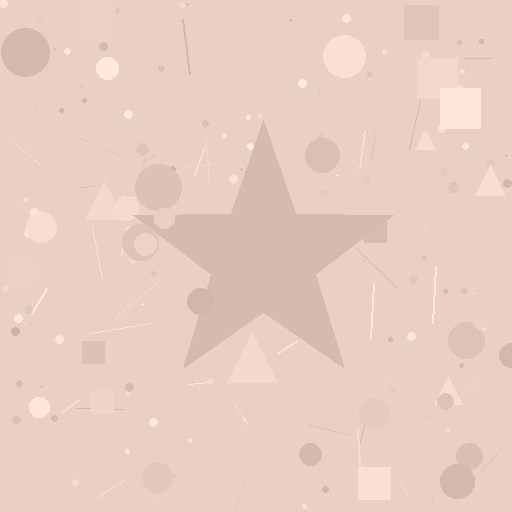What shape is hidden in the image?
A star is hidden in the image.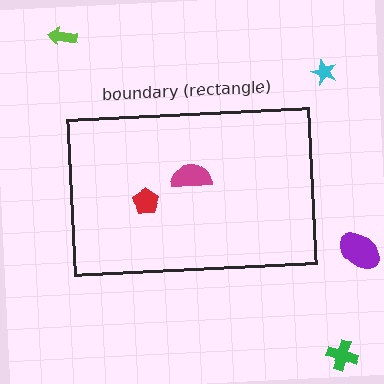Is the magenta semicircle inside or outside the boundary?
Inside.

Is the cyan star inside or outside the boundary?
Outside.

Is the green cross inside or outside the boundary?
Outside.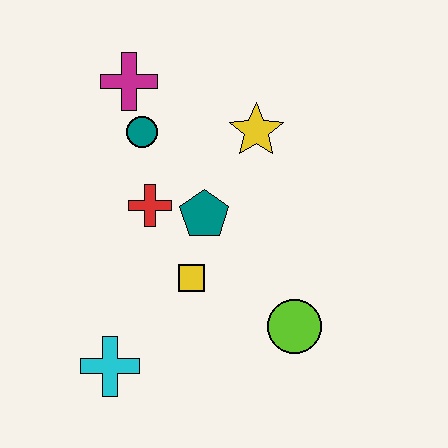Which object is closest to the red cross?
The teal pentagon is closest to the red cross.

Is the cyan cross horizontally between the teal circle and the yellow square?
No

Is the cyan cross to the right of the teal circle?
No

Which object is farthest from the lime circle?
The magenta cross is farthest from the lime circle.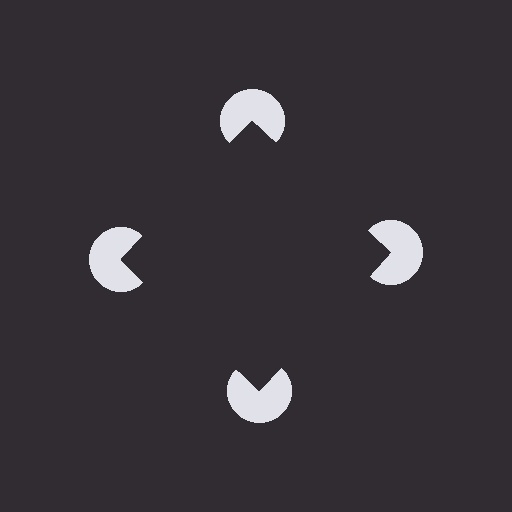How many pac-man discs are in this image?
There are 4 — one at each vertex of the illusory square.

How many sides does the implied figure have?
4 sides.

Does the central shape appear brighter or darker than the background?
It typically appears slightly darker than the background, even though no actual brightness change is drawn.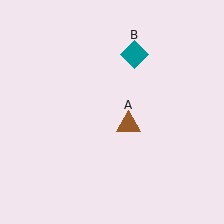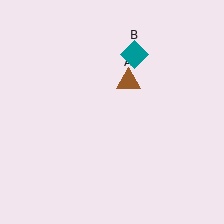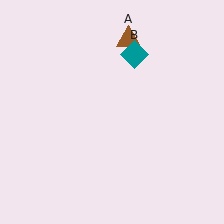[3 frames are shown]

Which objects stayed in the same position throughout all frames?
Teal diamond (object B) remained stationary.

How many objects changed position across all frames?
1 object changed position: brown triangle (object A).